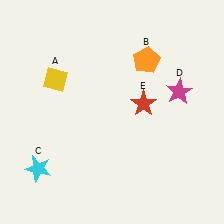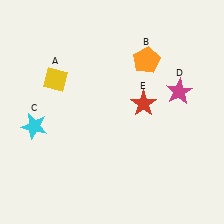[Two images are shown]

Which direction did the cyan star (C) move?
The cyan star (C) moved up.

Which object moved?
The cyan star (C) moved up.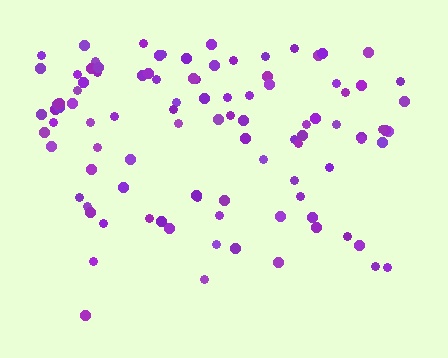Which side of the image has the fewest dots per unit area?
The bottom.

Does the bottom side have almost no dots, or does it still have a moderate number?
Still a moderate number, just noticeably fewer than the top.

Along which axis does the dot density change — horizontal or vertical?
Vertical.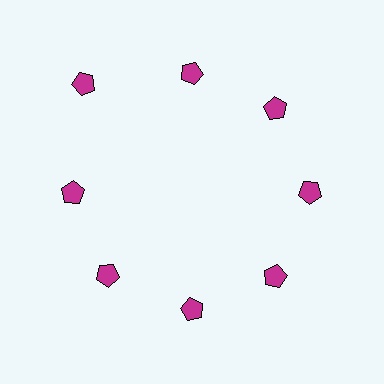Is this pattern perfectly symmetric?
No. The 8 magenta pentagons are arranged in a ring, but one element near the 10 o'clock position is pushed outward from the center, breaking the 8-fold rotational symmetry.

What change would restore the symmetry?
The symmetry would be restored by moving it inward, back onto the ring so that all 8 pentagons sit at equal angles and equal distance from the center.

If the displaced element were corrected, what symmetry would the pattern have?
It would have 8-fold rotational symmetry — the pattern would map onto itself every 45 degrees.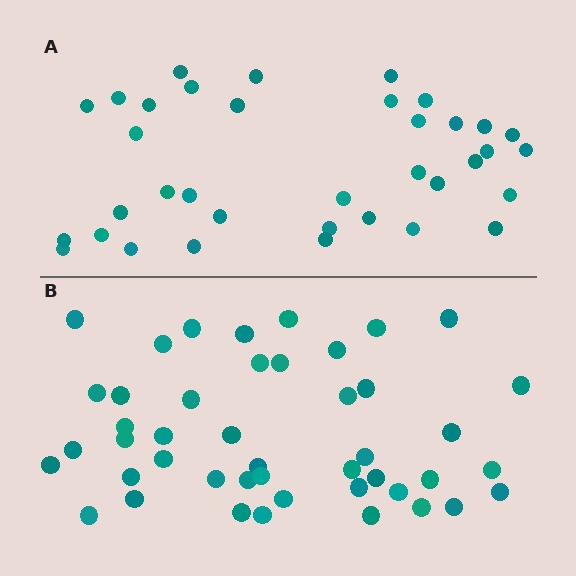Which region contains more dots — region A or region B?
Region B (the bottom region) has more dots.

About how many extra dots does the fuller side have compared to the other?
Region B has roughly 8 or so more dots than region A.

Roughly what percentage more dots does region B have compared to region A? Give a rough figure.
About 25% more.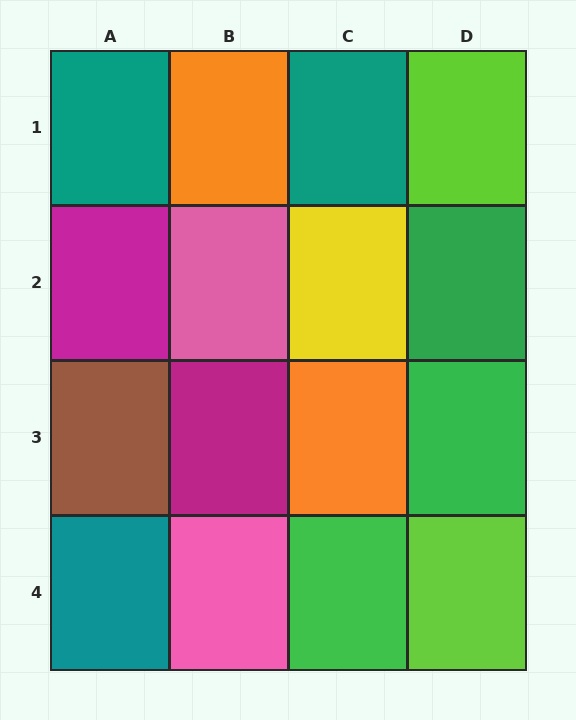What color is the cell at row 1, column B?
Orange.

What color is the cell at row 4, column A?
Teal.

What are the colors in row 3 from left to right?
Brown, magenta, orange, green.